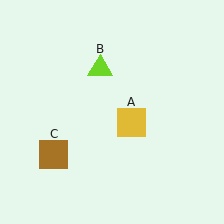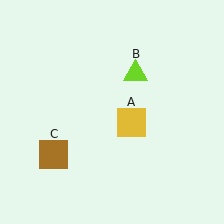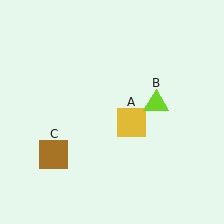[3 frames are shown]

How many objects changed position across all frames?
1 object changed position: lime triangle (object B).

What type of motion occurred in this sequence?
The lime triangle (object B) rotated clockwise around the center of the scene.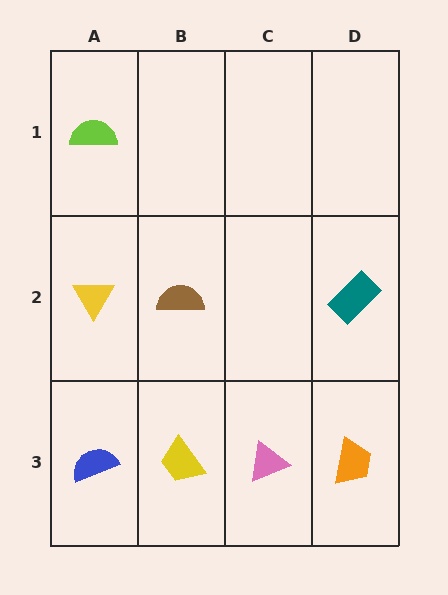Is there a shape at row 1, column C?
No, that cell is empty.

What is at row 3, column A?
A blue semicircle.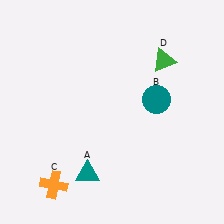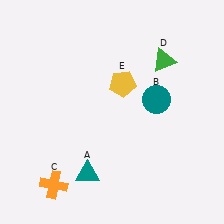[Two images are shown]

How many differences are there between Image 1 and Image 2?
There is 1 difference between the two images.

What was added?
A yellow pentagon (E) was added in Image 2.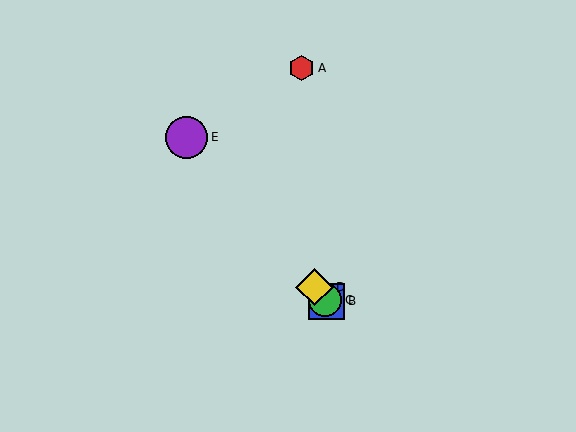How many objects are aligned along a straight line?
4 objects (B, C, D, E) are aligned along a straight line.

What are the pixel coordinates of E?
Object E is at (187, 137).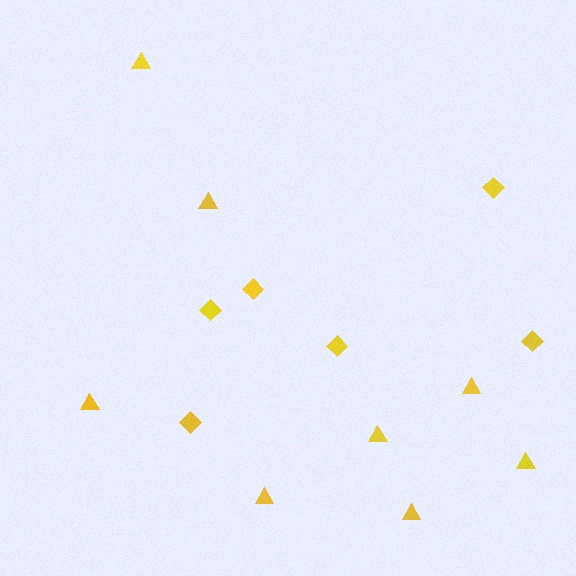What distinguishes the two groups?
There are 2 groups: one group of diamonds (6) and one group of triangles (8).